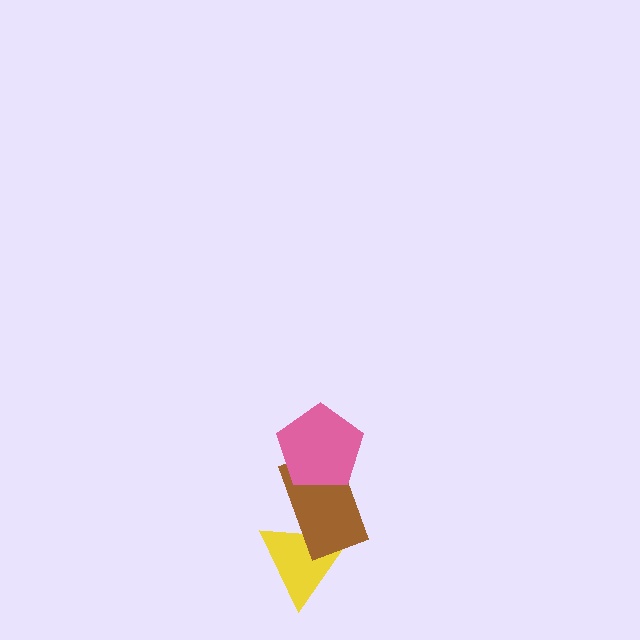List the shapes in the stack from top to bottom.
From top to bottom: the pink pentagon, the brown rectangle, the yellow triangle.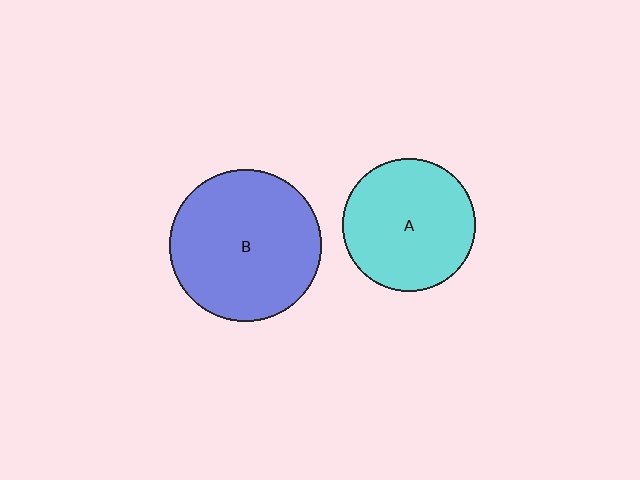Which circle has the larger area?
Circle B (blue).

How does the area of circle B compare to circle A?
Approximately 1.3 times.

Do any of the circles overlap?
No, none of the circles overlap.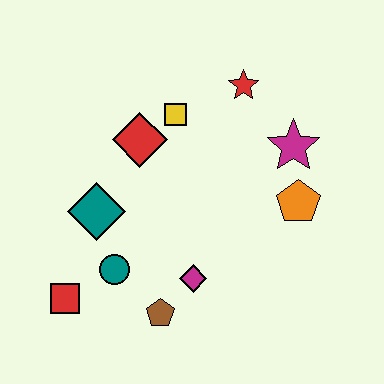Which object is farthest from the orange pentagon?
The red square is farthest from the orange pentagon.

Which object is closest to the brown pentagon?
The magenta diamond is closest to the brown pentagon.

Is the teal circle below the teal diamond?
Yes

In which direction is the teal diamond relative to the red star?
The teal diamond is to the left of the red star.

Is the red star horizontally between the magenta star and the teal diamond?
Yes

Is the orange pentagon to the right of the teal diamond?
Yes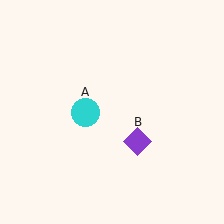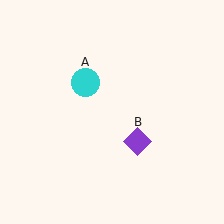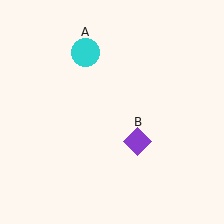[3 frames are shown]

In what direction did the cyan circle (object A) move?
The cyan circle (object A) moved up.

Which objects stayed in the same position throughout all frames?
Purple diamond (object B) remained stationary.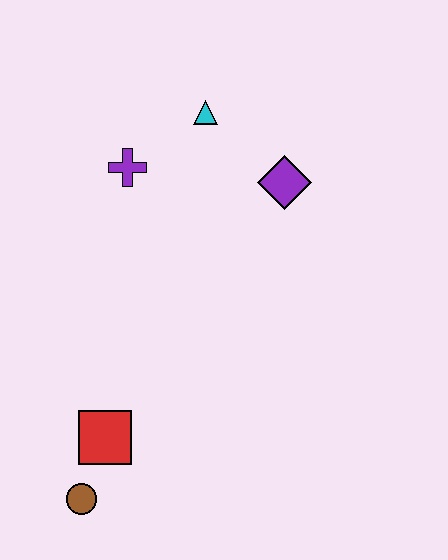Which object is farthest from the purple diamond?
The brown circle is farthest from the purple diamond.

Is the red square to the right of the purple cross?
No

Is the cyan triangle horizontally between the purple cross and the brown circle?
No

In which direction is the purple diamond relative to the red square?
The purple diamond is above the red square.